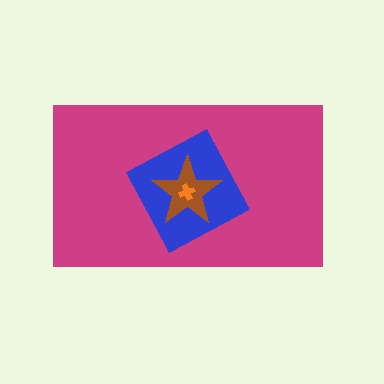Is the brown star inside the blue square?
Yes.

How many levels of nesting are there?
4.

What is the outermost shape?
The magenta rectangle.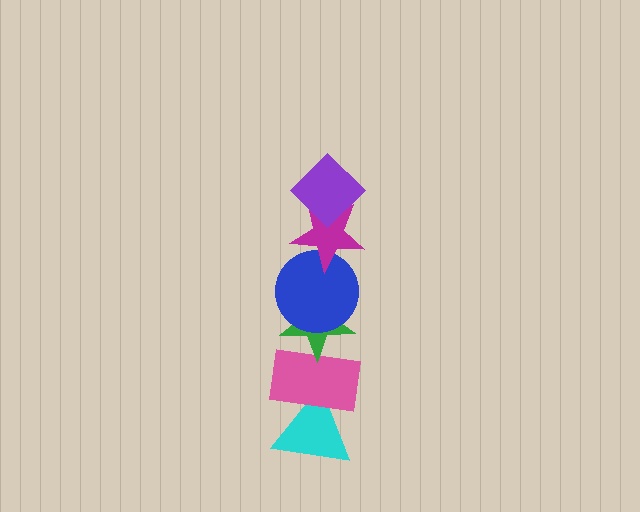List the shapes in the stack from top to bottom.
From top to bottom: the purple diamond, the magenta star, the blue circle, the green star, the pink rectangle, the cyan triangle.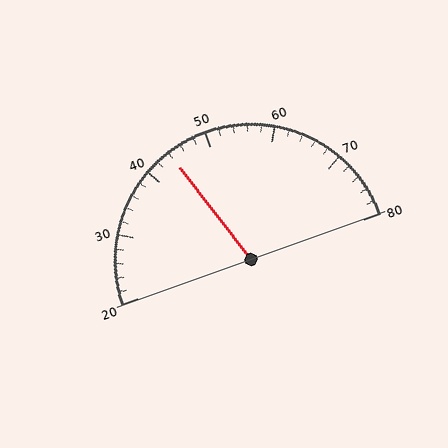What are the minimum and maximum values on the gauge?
The gauge ranges from 20 to 80.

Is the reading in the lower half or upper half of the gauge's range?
The reading is in the lower half of the range (20 to 80).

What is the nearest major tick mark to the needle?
The nearest major tick mark is 40.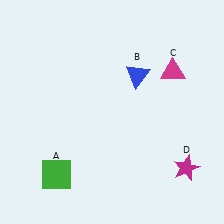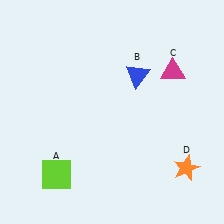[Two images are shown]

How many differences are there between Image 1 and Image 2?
There are 2 differences between the two images.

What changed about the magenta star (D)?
In Image 1, D is magenta. In Image 2, it changed to orange.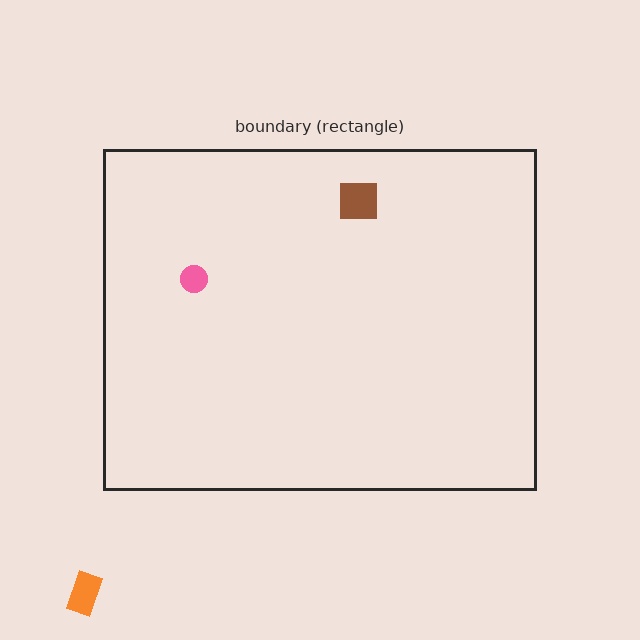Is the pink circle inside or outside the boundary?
Inside.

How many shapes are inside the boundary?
2 inside, 1 outside.